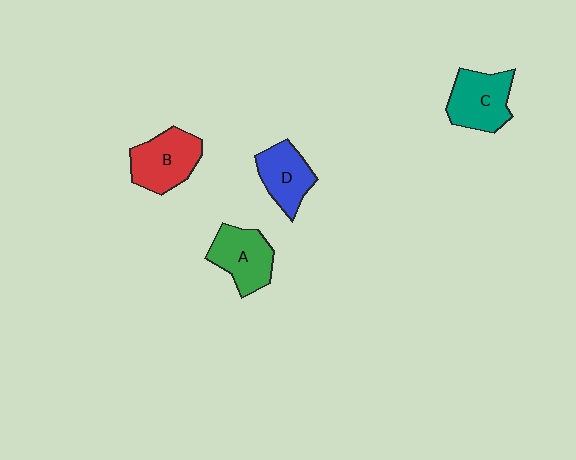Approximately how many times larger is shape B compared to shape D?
Approximately 1.2 times.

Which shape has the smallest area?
Shape D (blue).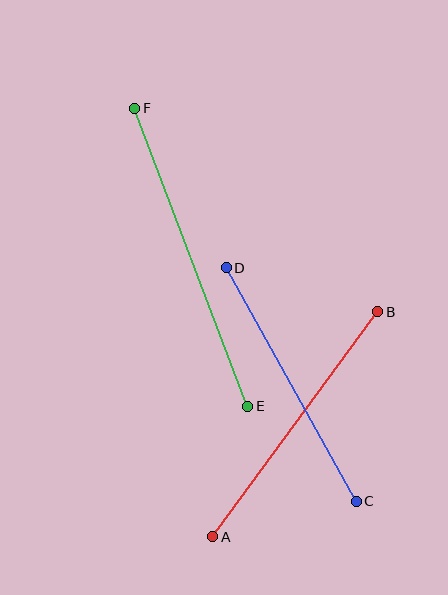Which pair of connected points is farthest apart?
Points E and F are farthest apart.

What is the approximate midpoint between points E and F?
The midpoint is at approximately (191, 257) pixels.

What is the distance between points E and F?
The distance is approximately 319 pixels.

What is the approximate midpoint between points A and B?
The midpoint is at approximately (295, 424) pixels.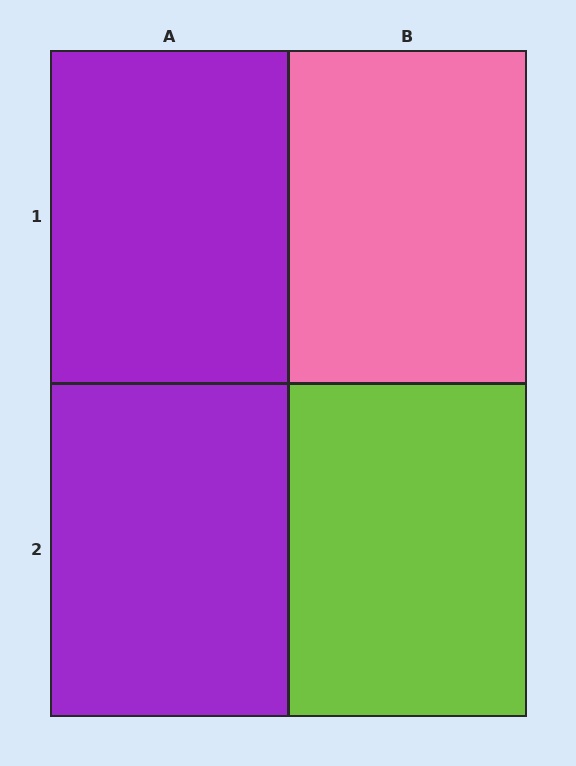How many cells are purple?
2 cells are purple.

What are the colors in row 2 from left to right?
Purple, lime.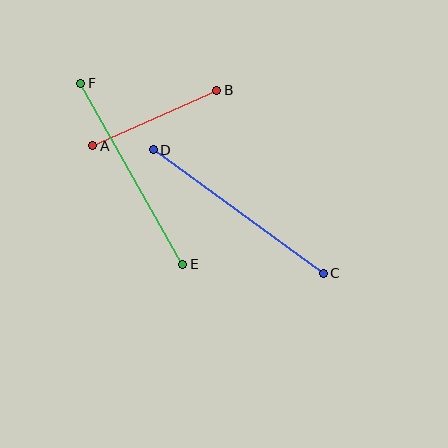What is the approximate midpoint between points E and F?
The midpoint is at approximately (132, 174) pixels.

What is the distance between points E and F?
The distance is approximately 208 pixels.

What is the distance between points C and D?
The distance is approximately 210 pixels.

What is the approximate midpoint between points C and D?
The midpoint is at approximately (238, 211) pixels.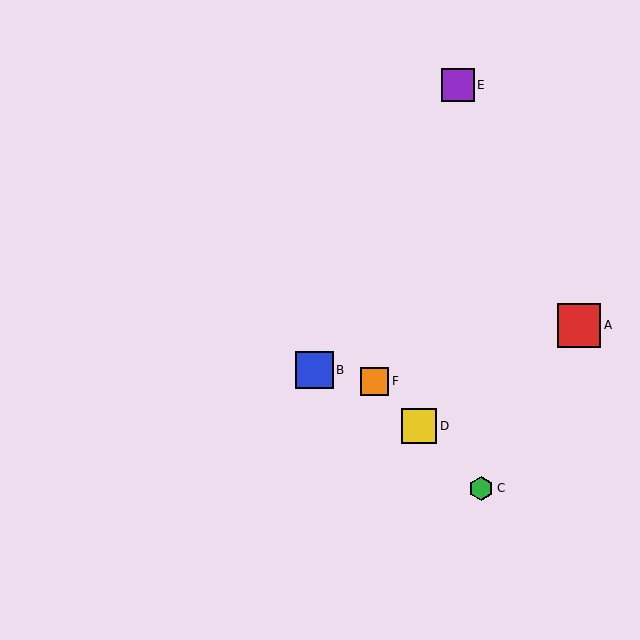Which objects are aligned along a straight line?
Objects C, D, F are aligned along a straight line.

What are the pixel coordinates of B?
Object B is at (314, 370).